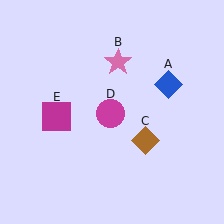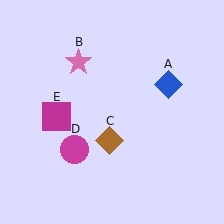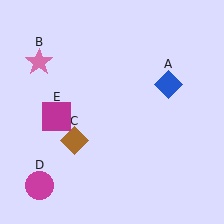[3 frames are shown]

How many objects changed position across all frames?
3 objects changed position: pink star (object B), brown diamond (object C), magenta circle (object D).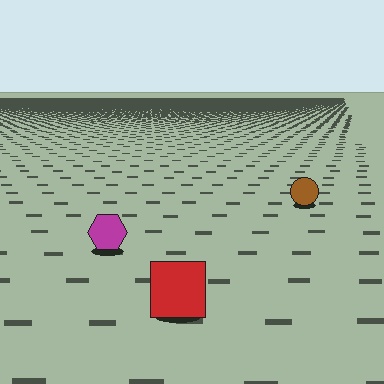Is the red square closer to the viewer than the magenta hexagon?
Yes. The red square is closer — you can tell from the texture gradient: the ground texture is coarser near it.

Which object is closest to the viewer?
The red square is closest. The texture marks near it are larger and more spread out.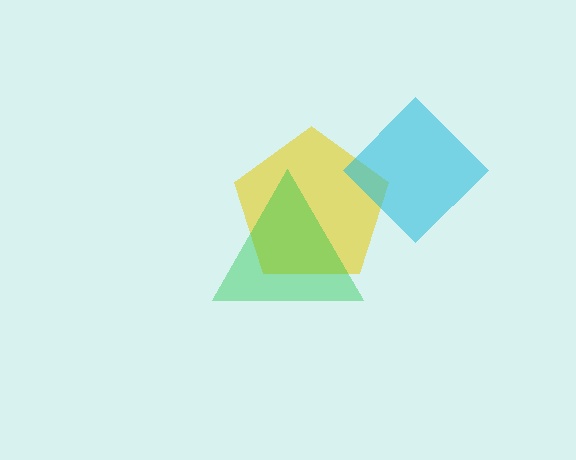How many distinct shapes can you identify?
There are 3 distinct shapes: a yellow pentagon, a green triangle, a cyan diamond.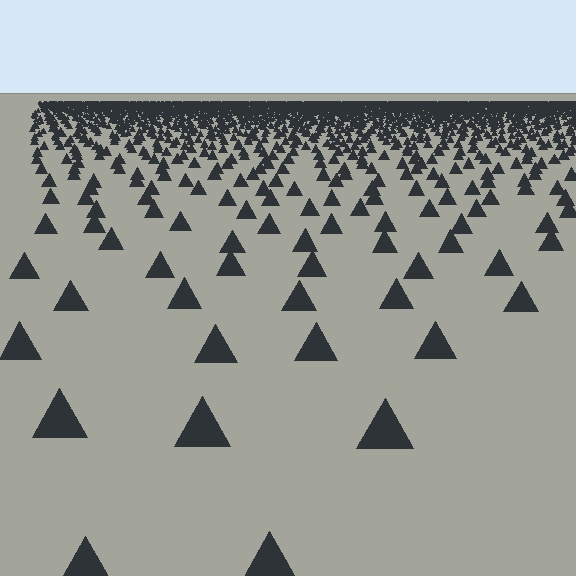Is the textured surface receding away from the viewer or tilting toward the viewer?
The surface is receding away from the viewer. Texture elements get smaller and denser toward the top.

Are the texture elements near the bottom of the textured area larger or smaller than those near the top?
Larger. Near the bottom, elements are closer to the viewer and appear at a bigger on-screen size.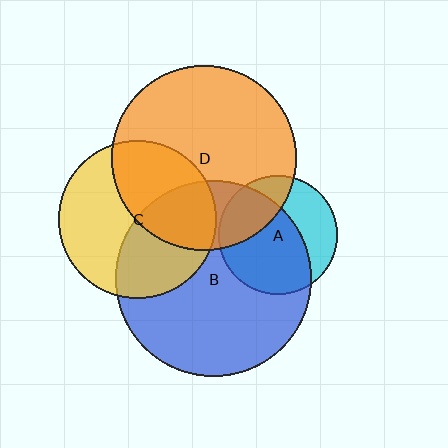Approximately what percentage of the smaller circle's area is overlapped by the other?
Approximately 45%.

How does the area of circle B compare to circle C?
Approximately 1.5 times.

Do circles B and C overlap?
Yes.